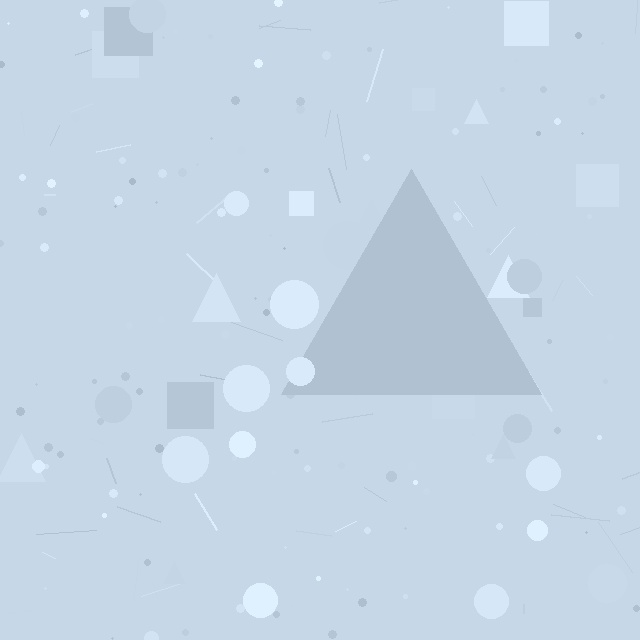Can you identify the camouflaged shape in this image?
The camouflaged shape is a triangle.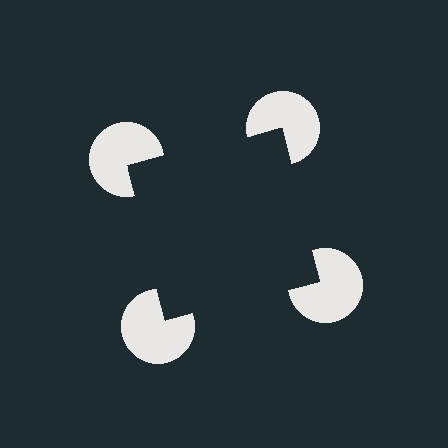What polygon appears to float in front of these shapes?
An illusory square — its edges are inferred from the aligned wedge cuts in the pac-man discs, not physically drawn.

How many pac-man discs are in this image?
There are 4 — one at each vertex of the illusory square.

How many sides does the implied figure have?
4 sides.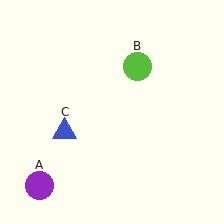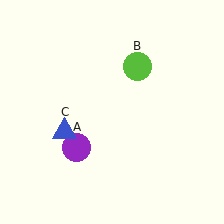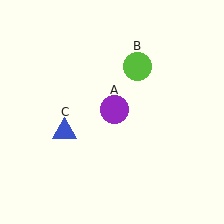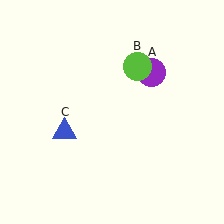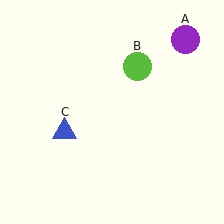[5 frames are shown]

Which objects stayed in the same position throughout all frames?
Lime circle (object B) and blue triangle (object C) remained stationary.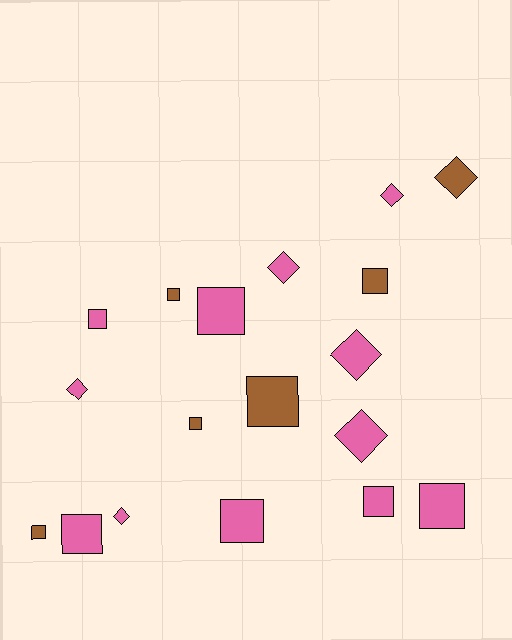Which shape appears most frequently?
Square, with 11 objects.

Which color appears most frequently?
Pink, with 12 objects.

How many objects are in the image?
There are 18 objects.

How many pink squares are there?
There are 6 pink squares.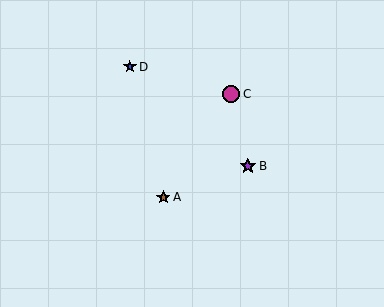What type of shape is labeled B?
Shape B is a purple star.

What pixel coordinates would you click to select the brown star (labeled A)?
Click at (163, 197) to select the brown star A.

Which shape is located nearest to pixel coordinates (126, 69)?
The blue star (labeled D) at (130, 67) is nearest to that location.